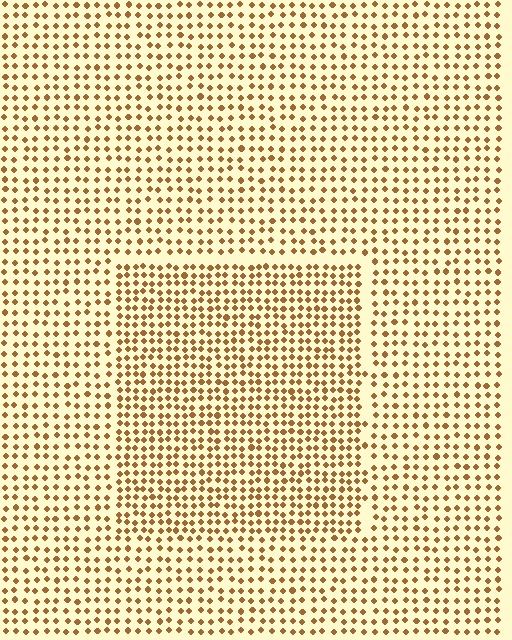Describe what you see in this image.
The image contains small brown elements arranged at two different densities. A rectangle-shaped region is visible where the elements are more densely packed than the surrounding area.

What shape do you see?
I see a rectangle.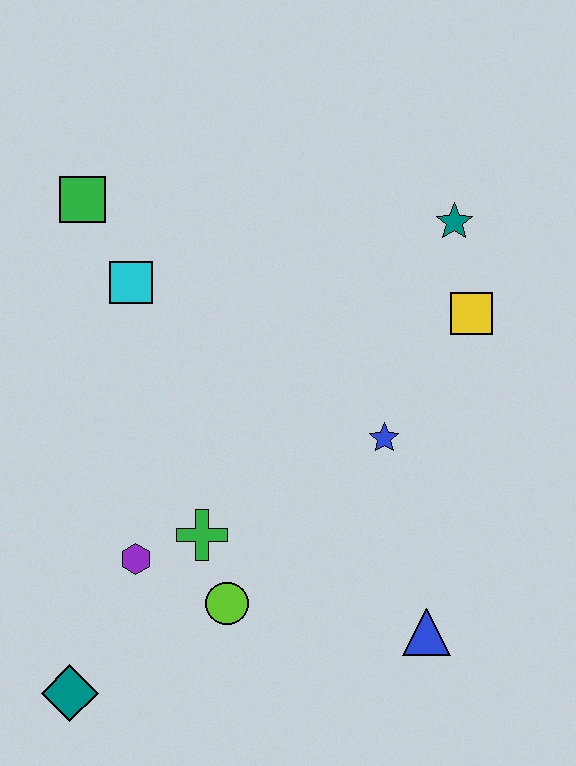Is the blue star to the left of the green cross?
No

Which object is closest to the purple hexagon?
The green cross is closest to the purple hexagon.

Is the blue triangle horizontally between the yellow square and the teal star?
No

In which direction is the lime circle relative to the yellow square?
The lime circle is below the yellow square.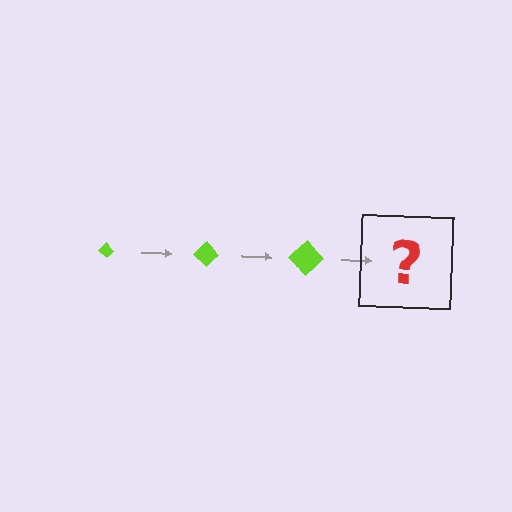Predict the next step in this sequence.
The next step is a lime diamond, larger than the previous one.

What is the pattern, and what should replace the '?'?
The pattern is that the diamond gets progressively larger each step. The '?' should be a lime diamond, larger than the previous one.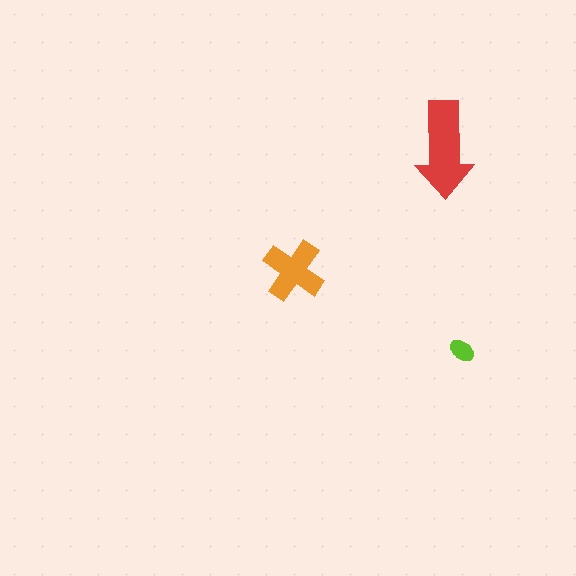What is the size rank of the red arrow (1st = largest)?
1st.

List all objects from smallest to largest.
The lime ellipse, the orange cross, the red arrow.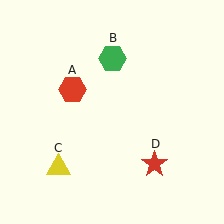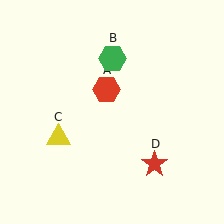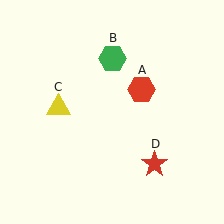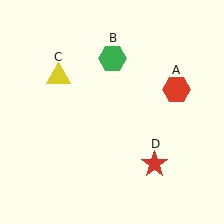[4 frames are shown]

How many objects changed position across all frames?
2 objects changed position: red hexagon (object A), yellow triangle (object C).